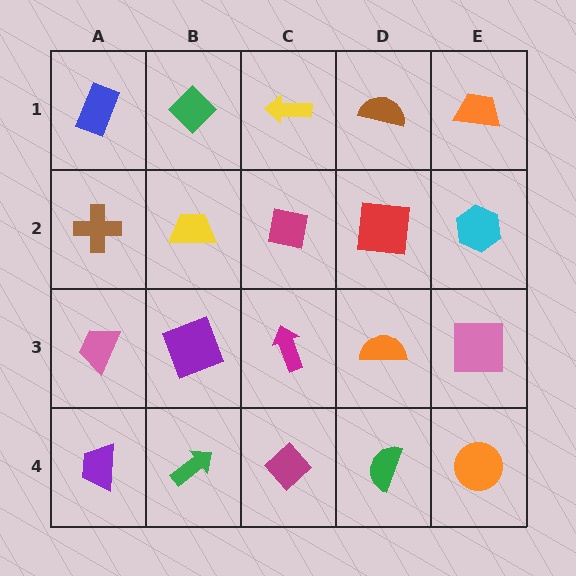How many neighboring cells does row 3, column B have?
4.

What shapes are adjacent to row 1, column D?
A red square (row 2, column D), a yellow arrow (row 1, column C), an orange trapezoid (row 1, column E).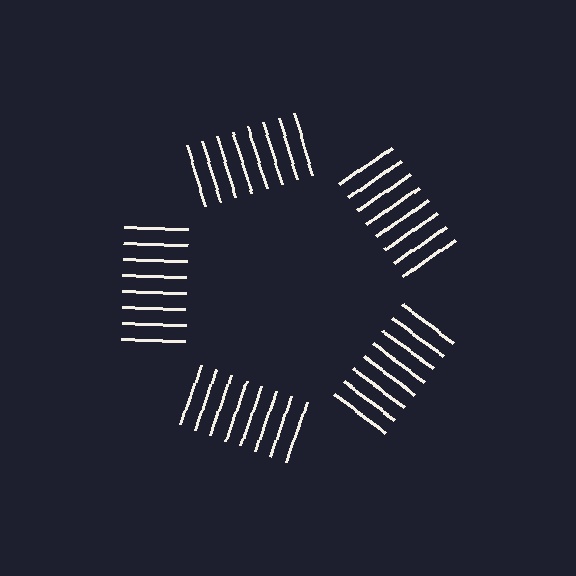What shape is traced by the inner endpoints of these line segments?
An illusory pentagon — the line segments terminate on its edges but no continuous stroke is drawn.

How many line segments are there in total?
40 — 8 along each of the 5 edges.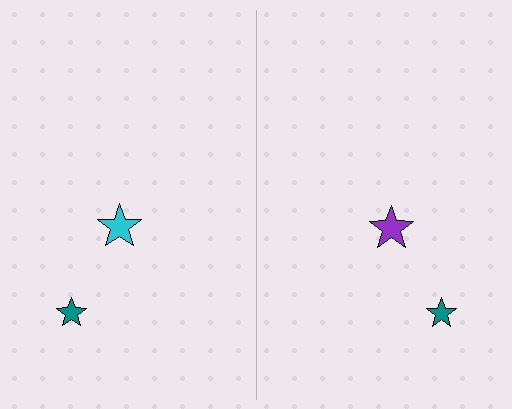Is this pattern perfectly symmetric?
No, the pattern is not perfectly symmetric. The purple star on the right side breaks the symmetry — its mirror counterpart is cyan.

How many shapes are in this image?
There are 4 shapes in this image.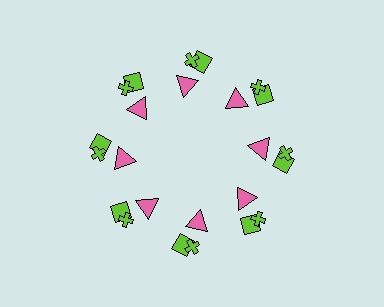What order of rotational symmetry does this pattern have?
This pattern has 8-fold rotational symmetry.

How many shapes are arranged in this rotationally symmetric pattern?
There are 24 shapes, arranged in 8 groups of 3.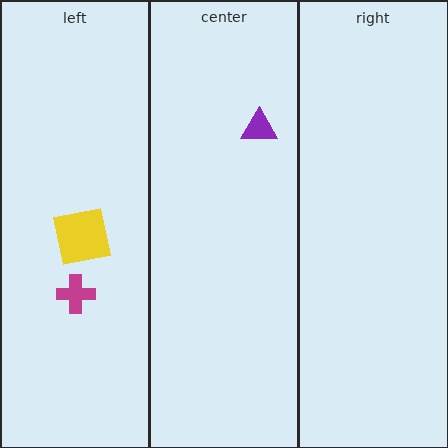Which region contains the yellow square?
The left region.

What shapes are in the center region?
The purple triangle.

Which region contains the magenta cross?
The left region.